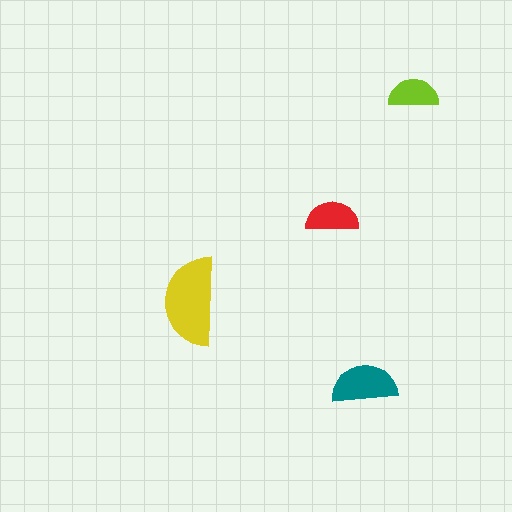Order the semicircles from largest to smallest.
the yellow one, the teal one, the red one, the lime one.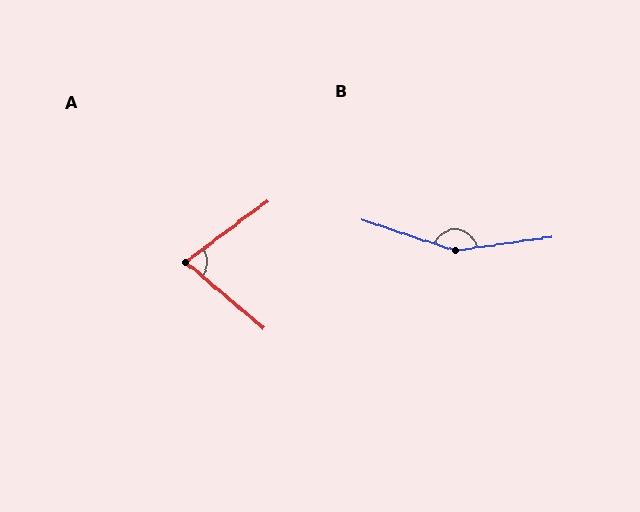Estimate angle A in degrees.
Approximately 77 degrees.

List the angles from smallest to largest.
A (77°), B (154°).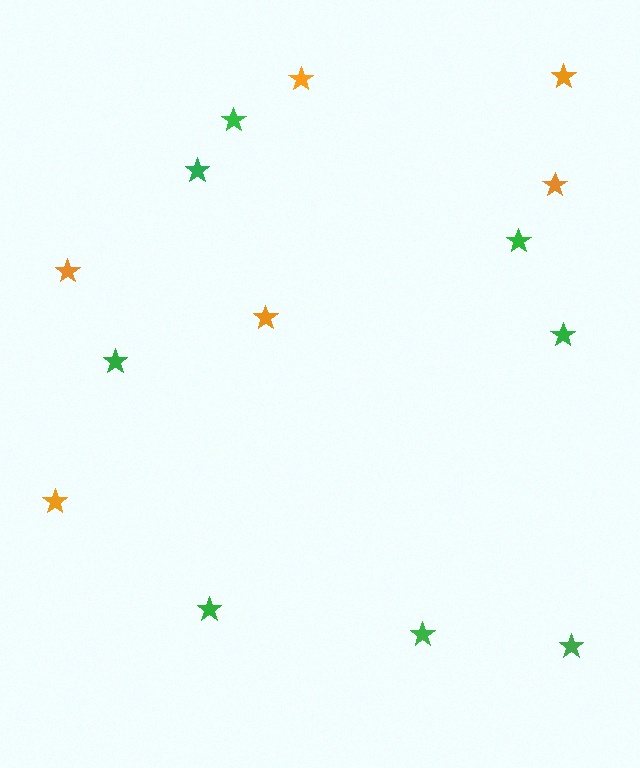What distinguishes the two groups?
There are 2 groups: one group of orange stars (6) and one group of green stars (8).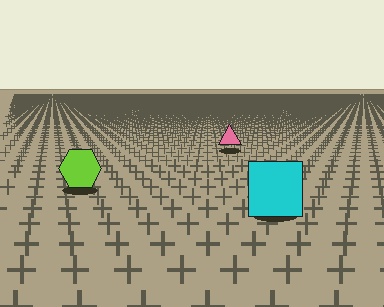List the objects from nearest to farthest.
From nearest to farthest: the cyan square, the lime hexagon, the pink triangle.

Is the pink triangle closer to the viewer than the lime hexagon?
No. The lime hexagon is closer — you can tell from the texture gradient: the ground texture is coarser near it.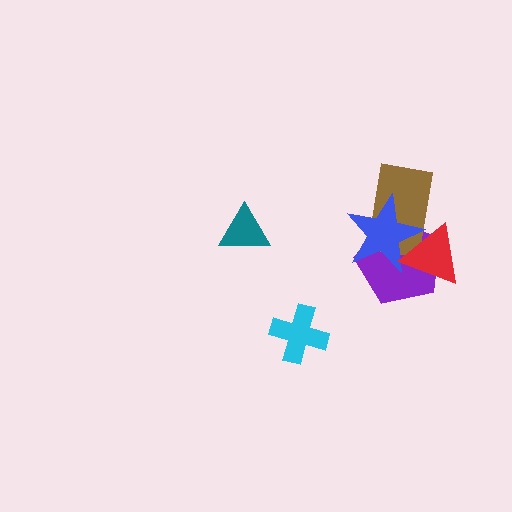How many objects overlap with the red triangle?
3 objects overlap with the red triangle.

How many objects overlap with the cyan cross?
0 objects overlap with the cyan cross.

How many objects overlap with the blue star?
3 objects overlap with the blue star.